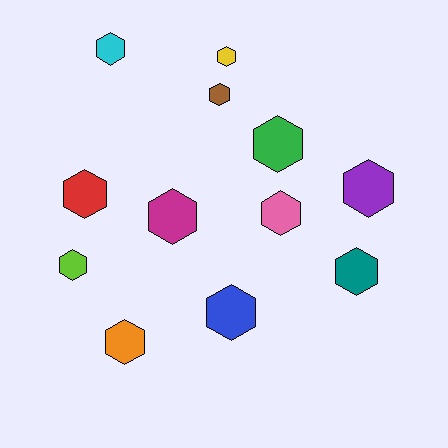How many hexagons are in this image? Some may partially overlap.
There are 12 hexagons.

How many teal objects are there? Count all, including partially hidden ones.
There is 1 teal object.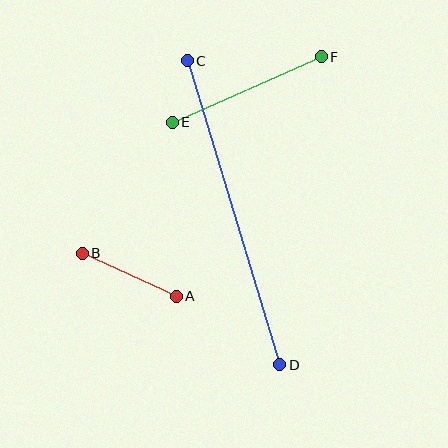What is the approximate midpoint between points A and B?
The midpoint is at approximately (129, 275) pixels.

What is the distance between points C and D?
The distance is approximately 318 pixels.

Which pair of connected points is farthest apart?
Points C and D are farthest apart.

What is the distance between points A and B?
The distance is approximately 104 pixels.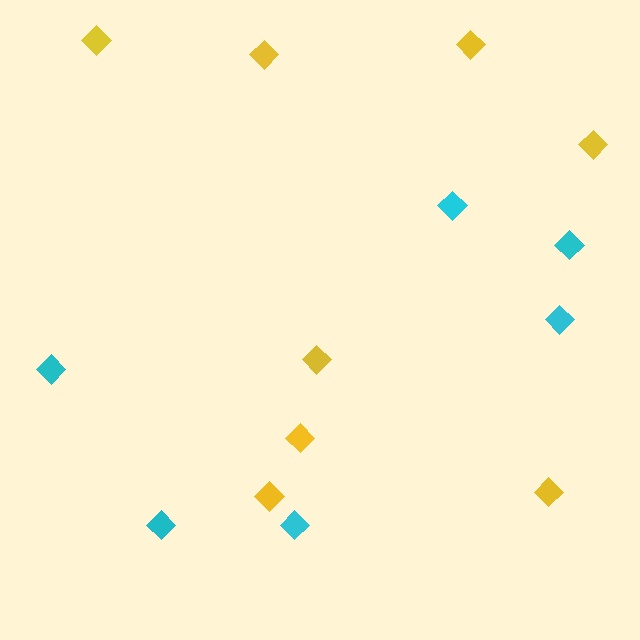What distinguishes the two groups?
There are 2 groups: one group of cyan diamonds (6) and one group of yellow diamonds (8).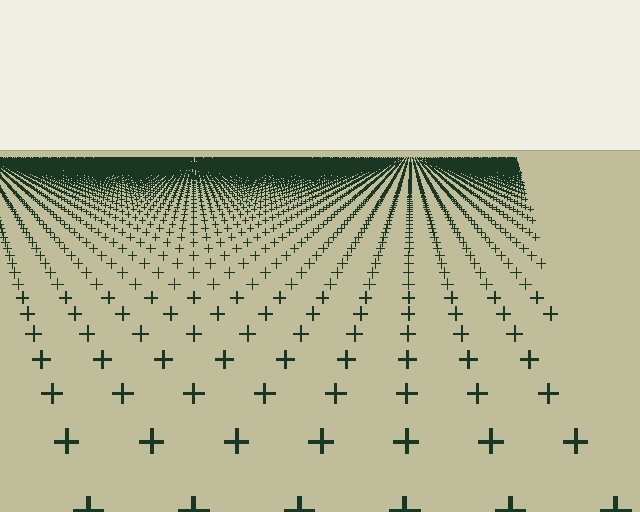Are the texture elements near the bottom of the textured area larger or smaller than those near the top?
Larger. Near the bottom, elements are closer to the viewer and appear at a bigger on-screen size.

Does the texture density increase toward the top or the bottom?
Density increases toward the top.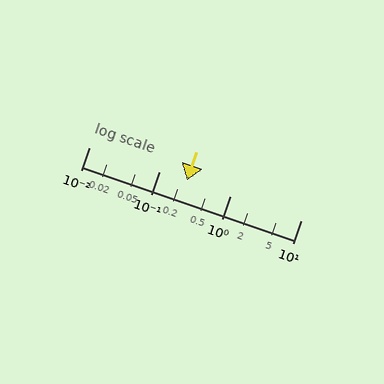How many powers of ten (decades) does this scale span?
The scale spans 3 decades, from 0.01 to 10.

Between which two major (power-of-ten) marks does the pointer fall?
The pointer is between 0.1 and 1.